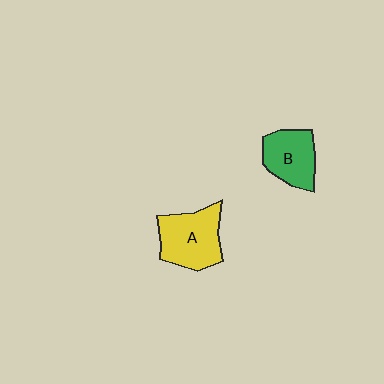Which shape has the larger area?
Shape A (yellow).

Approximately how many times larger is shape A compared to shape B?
Approximately 1.3 times.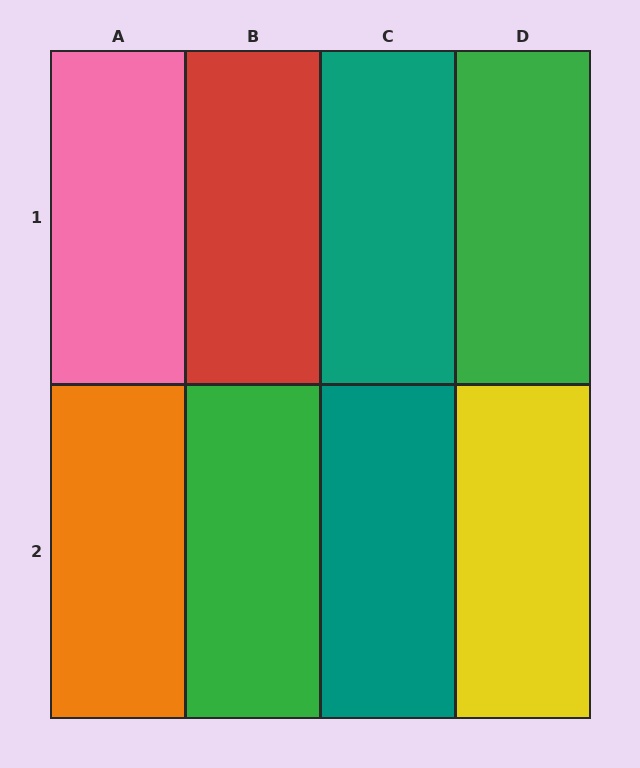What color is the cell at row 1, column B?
Red.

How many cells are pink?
1 cell is pink.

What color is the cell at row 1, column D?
Green.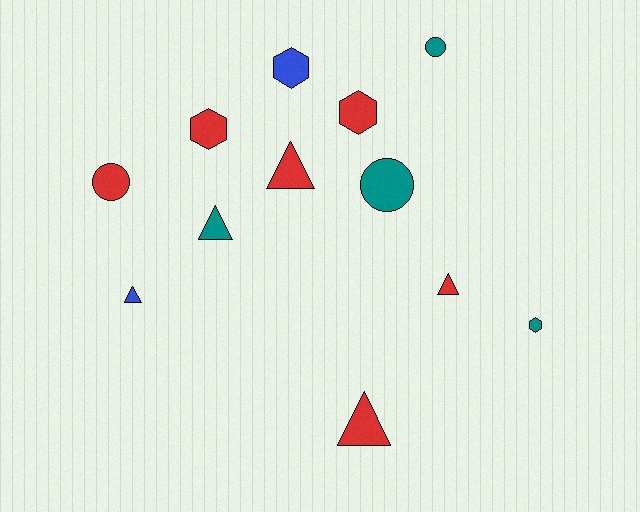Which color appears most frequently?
Red, with 6 objects.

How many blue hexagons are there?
There is 1 blue hexagon.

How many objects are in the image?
There are 12 objects.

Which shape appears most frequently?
Triangle, with 5 objects.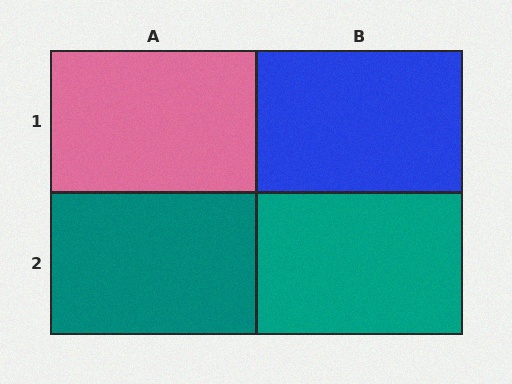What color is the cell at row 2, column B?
Teal.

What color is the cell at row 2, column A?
Teal.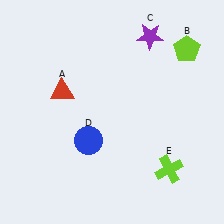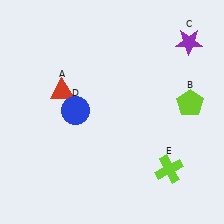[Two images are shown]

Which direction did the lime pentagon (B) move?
The lime pentagon (B) moved down.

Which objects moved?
The objects that moved are: the lime pentagon (B), the purple star (C), the blue circle (D).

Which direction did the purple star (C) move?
The purple star (C) moved right.